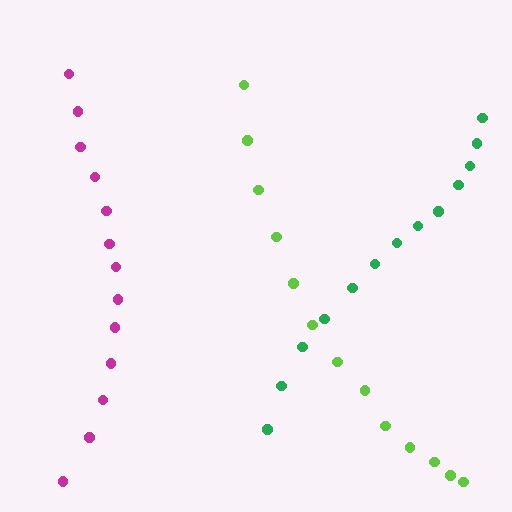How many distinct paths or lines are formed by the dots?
There are 3 distinct paths.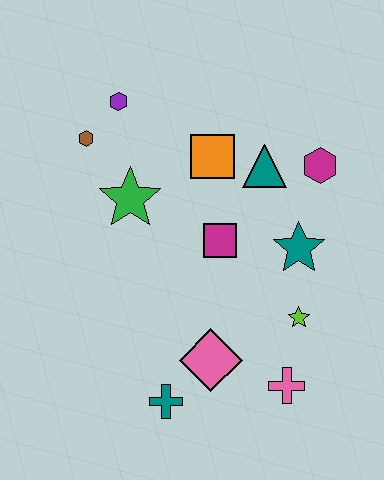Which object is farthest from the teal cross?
The purple hexagon is farthest from the teal cross.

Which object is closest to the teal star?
The lime star is closest to the teal star.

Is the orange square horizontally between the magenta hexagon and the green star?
Yes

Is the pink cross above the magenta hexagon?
No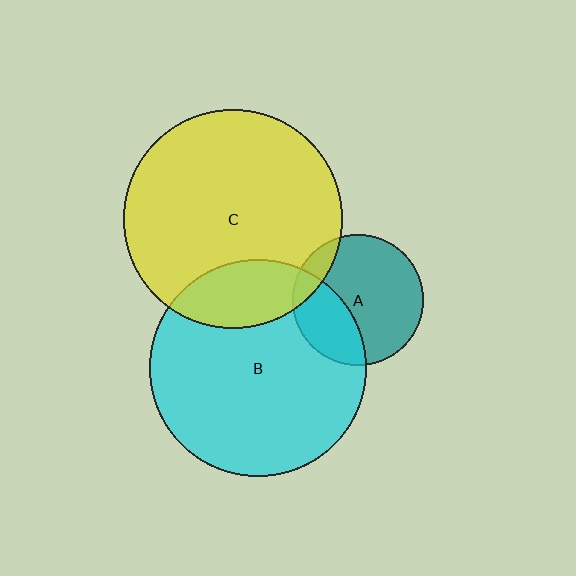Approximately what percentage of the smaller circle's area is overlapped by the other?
Approximately 20%.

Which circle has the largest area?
Circle C (yellow).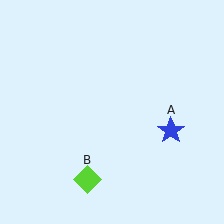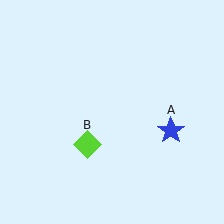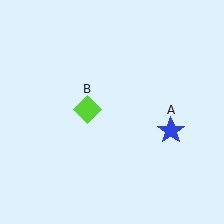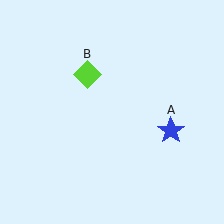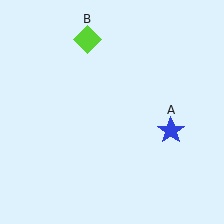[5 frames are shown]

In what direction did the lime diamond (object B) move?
The lime diamond (object B) moved up.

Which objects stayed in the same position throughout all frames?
Blue star (object A) remained stationary.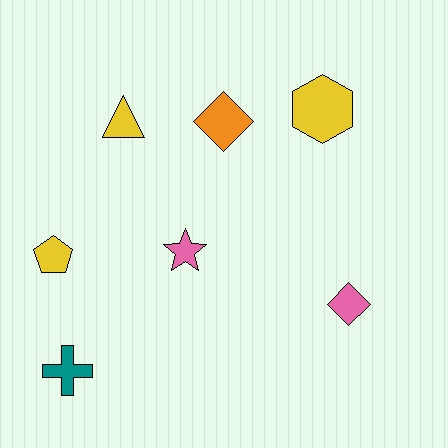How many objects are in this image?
There are 7 objects.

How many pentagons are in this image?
There is 1 pentagon.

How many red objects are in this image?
There are no red objects.